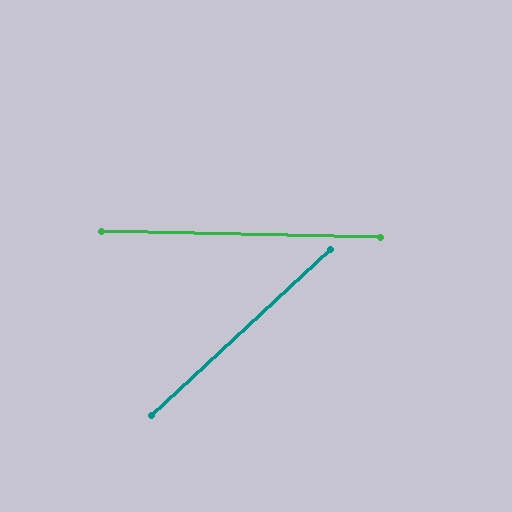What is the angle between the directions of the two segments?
Approximately 44 degrees.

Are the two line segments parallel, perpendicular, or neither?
Neither parallel nor perpendicular — they differ by about 44°.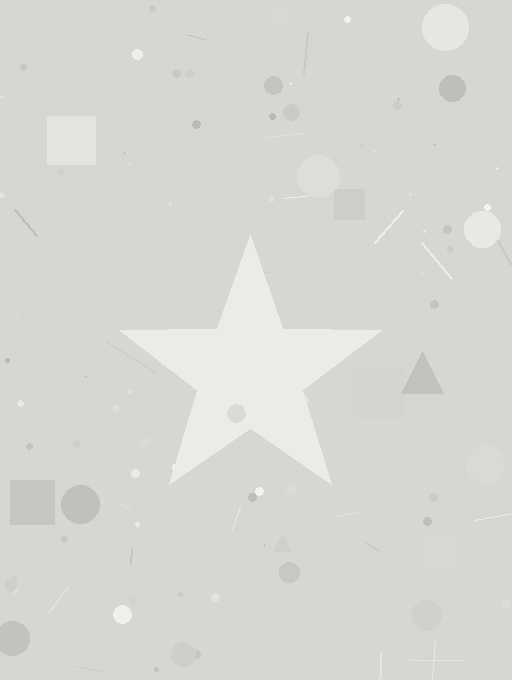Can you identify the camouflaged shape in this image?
The camouflaged shape is a star.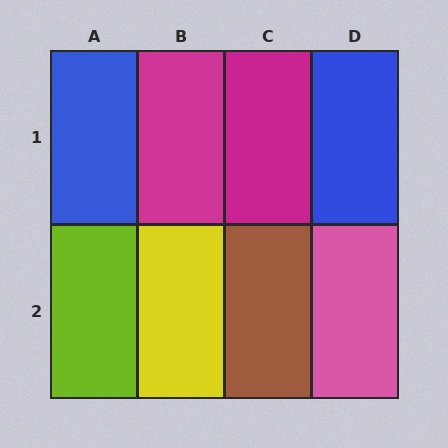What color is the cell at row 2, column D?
Pink.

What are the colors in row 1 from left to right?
Blue, magenta, magenta, blue.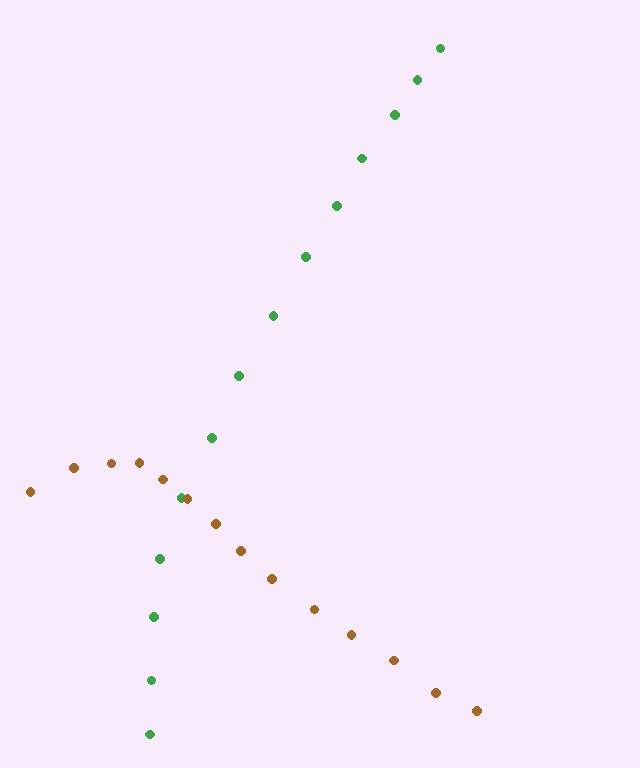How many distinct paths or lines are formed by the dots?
There are 2 distinct paths.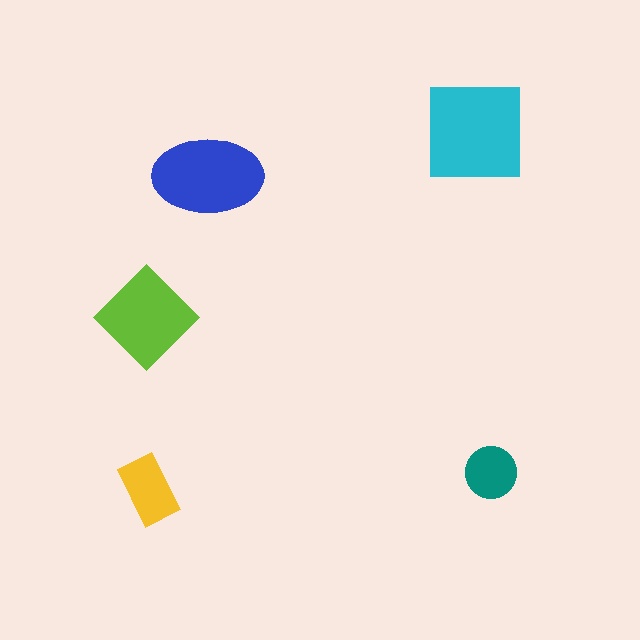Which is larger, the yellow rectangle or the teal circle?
The yellow rectangle.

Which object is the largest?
The cyan square.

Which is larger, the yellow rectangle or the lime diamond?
The lime diamond.